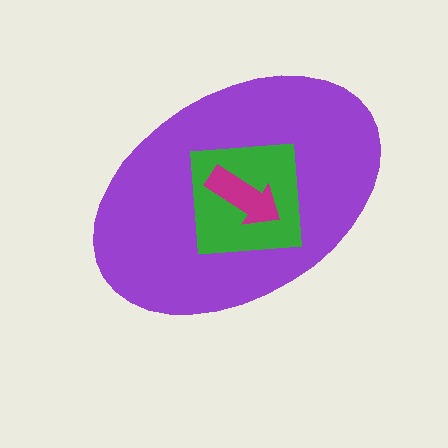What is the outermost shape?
The purple ellipse.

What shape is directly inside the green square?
The magenta arrow.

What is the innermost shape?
The magenta arrow.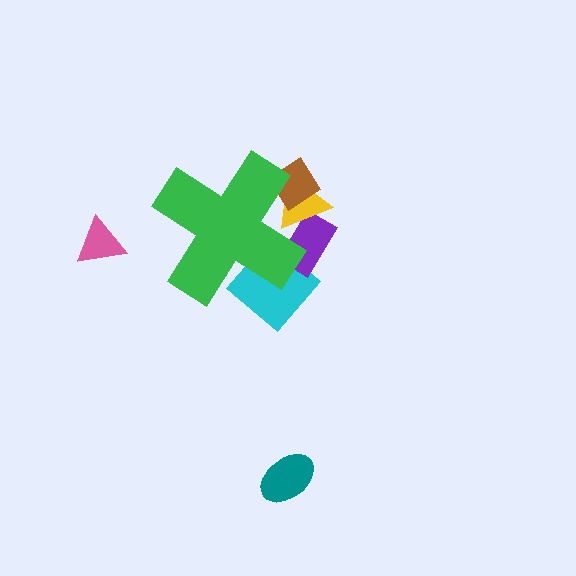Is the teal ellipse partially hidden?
No, the teal ellipse is fully visible.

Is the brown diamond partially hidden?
Yes, the brown diamond is partially hidden behind the green cross.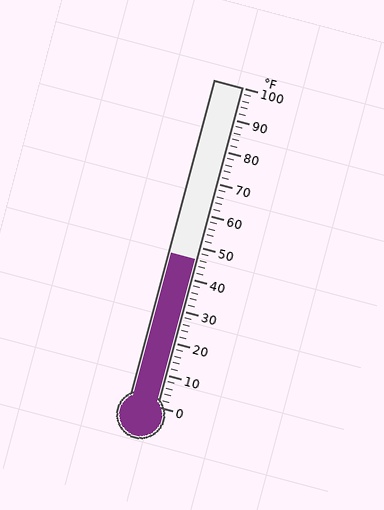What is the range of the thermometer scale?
The thermometer scale ranges from 0°F to 100°F.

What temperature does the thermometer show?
The thermometer shows approximately 46°F.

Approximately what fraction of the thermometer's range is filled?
The thermometer is filled to approximately 45% of its range.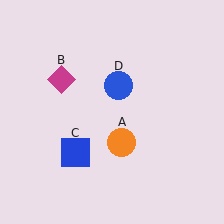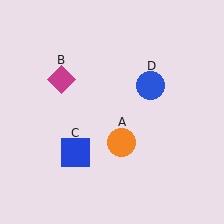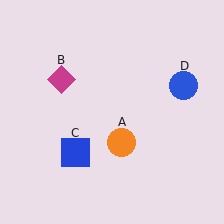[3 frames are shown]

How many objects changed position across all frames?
1 object changed position: blue circle (object D).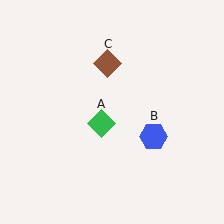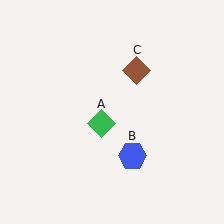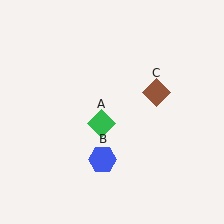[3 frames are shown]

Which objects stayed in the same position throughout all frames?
Green diamond (object A) remained stationary.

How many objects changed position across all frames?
2 objects changed position: blue hexagon (object B), brown diamond (object C).